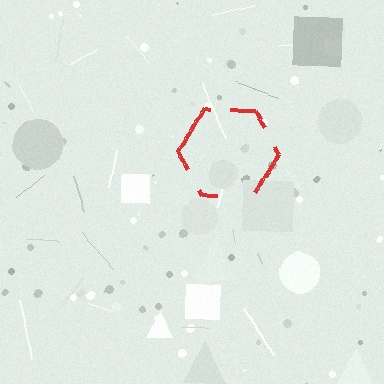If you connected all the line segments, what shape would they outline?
They would outline a hexagon.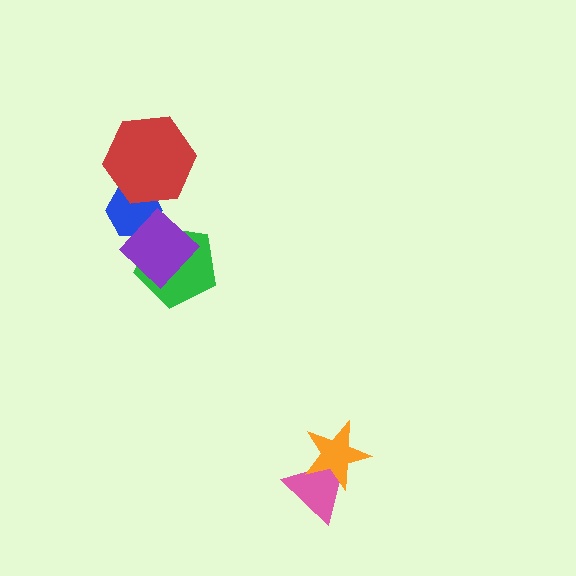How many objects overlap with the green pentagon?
1 object overlaps with the green pentagon.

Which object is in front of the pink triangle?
The orange star is in front of the pink triangle.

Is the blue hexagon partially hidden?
Yes, it is partially covered by another shape.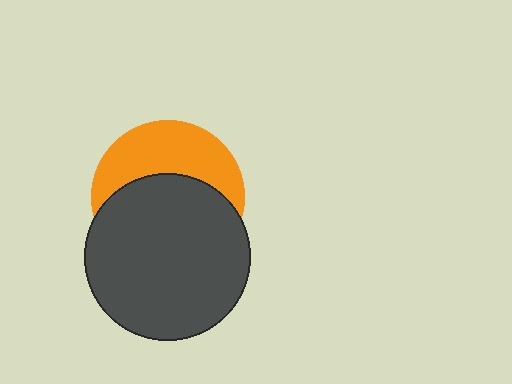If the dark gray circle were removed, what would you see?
You would see the complete orange circle.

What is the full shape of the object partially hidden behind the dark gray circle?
The partially hidden object is an orange circle.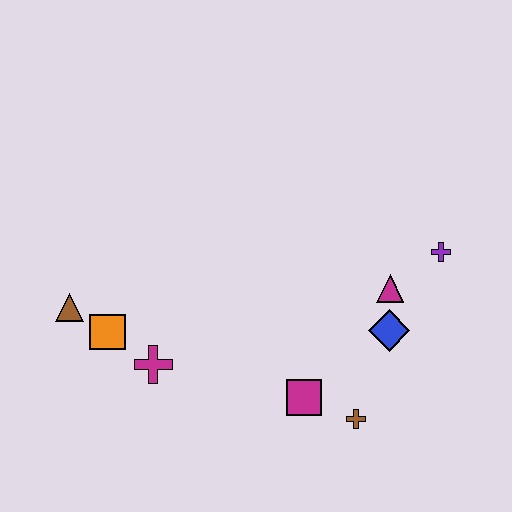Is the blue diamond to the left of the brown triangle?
No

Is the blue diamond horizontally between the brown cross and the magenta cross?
No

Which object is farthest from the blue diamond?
The brown triangle is farthest from the blue diamond.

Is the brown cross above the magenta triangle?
No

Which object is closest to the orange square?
The brown triangle is closest to the orange square.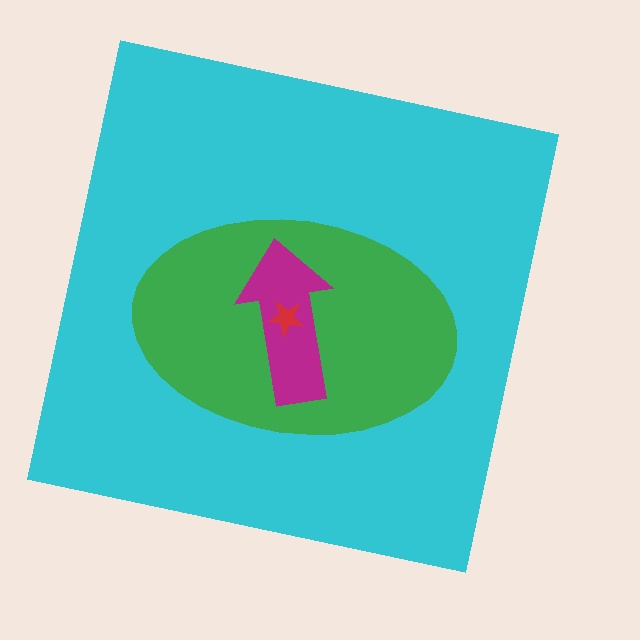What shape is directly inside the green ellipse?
The magenta arrow.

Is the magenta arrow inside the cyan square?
Yes.